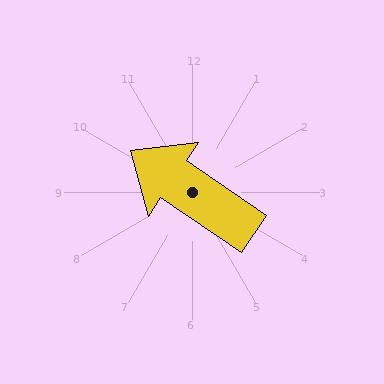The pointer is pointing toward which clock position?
Roughly 10 o'clock.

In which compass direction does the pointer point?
Northwest.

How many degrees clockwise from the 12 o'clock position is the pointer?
Approximately 304 degrees.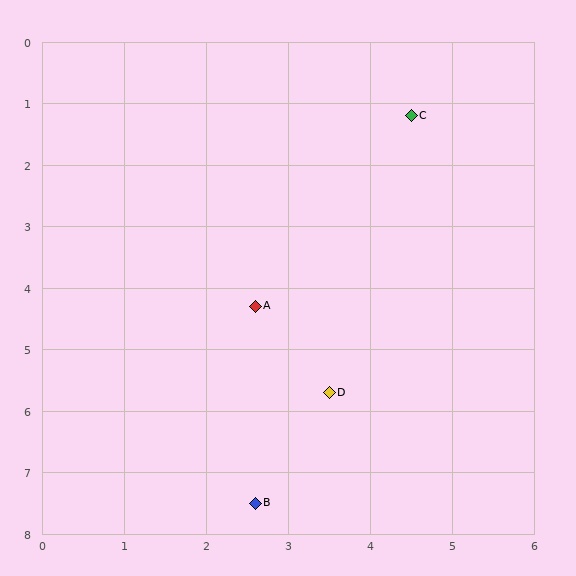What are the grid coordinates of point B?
Point B is at approximately (2.6, 7.5).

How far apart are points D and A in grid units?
Points D and A are about 1.7 grid units apart.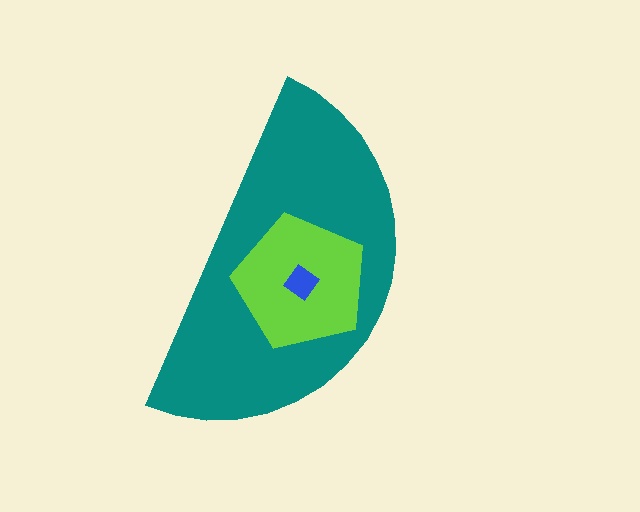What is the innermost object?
The blue diamond.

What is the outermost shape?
The teal semicircle.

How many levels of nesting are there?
3.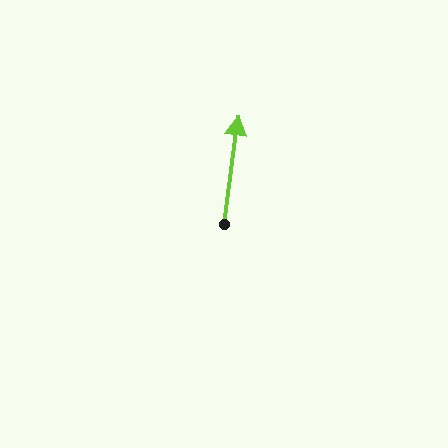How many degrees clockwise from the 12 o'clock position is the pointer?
Approximately 7 degrees.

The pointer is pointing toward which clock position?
Roughly 12 o'clock.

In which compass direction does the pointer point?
North.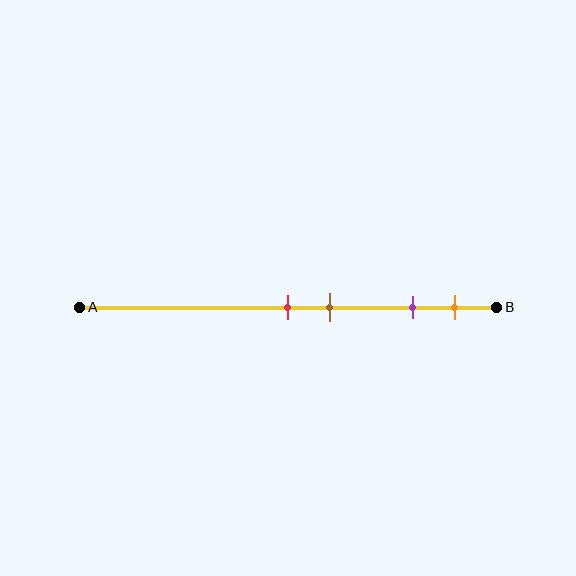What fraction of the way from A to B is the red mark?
The red mark is approximately 50% (0.5) of the way from A to B.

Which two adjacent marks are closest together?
The red and brown marks are the closest adjacent pair.